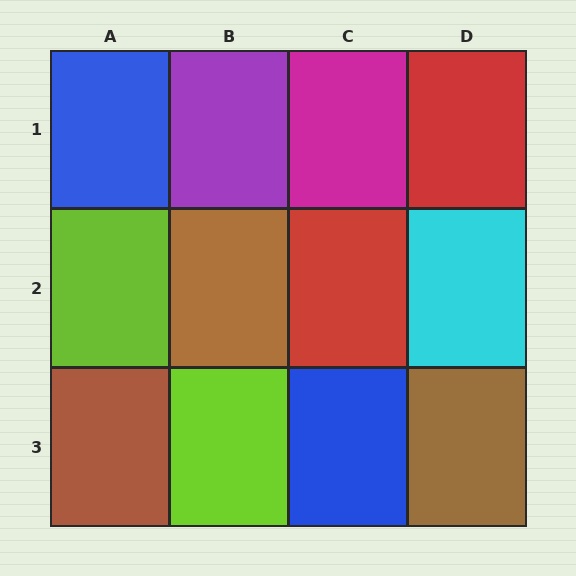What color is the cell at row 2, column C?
Red.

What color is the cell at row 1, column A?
Blue.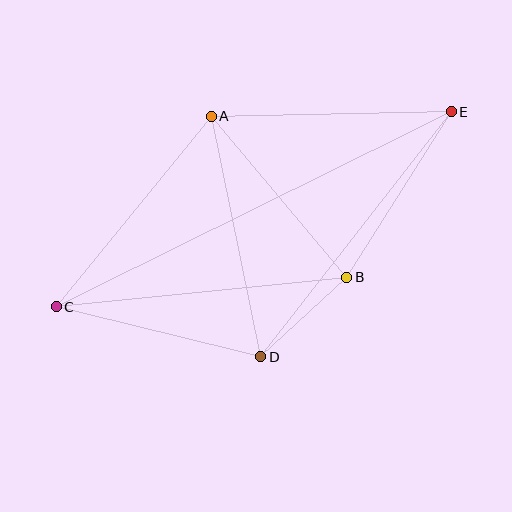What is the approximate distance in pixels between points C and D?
The distance between C and D is approximately 211 pixels.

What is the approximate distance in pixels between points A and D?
The distance between A and D is approximately 245 pixels.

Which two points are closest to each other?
Points B and D are closest to each other.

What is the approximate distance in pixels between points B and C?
The distance between B and C is approximately 292 pixels.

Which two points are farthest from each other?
Points C and E are farthest from each other.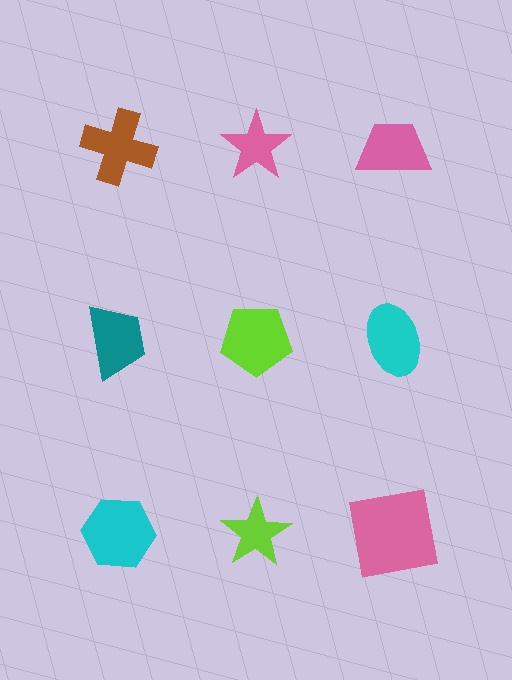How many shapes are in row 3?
3 shapes.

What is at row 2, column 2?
A lime pentagon.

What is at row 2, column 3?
A cyan ellipse.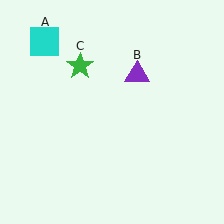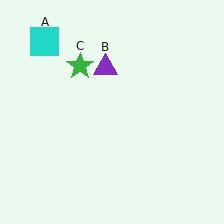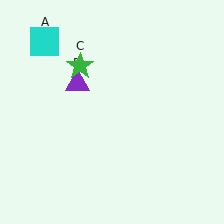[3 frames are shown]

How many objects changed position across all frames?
1 object changed position: purple triangle (object B).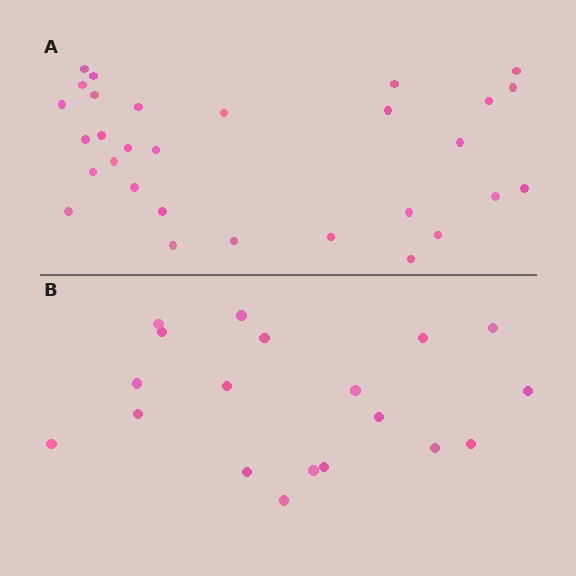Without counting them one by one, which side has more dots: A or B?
Region A (the top region) has more dots.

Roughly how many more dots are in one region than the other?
Region A has roughly 12 or so more dots than region B.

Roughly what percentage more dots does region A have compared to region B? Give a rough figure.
About 60% more.